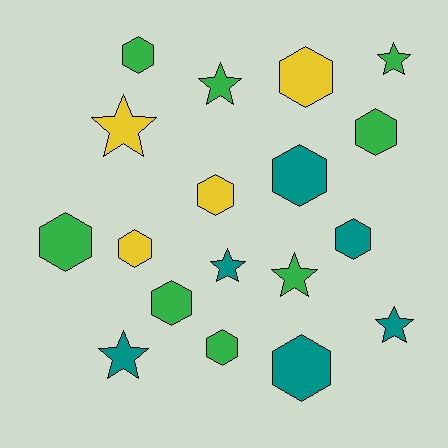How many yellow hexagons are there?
There are 3 yellow hexagons.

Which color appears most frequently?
Green, with 8 objects.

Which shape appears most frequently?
Hexagon, with 11 objects.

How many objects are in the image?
There are 18 objects.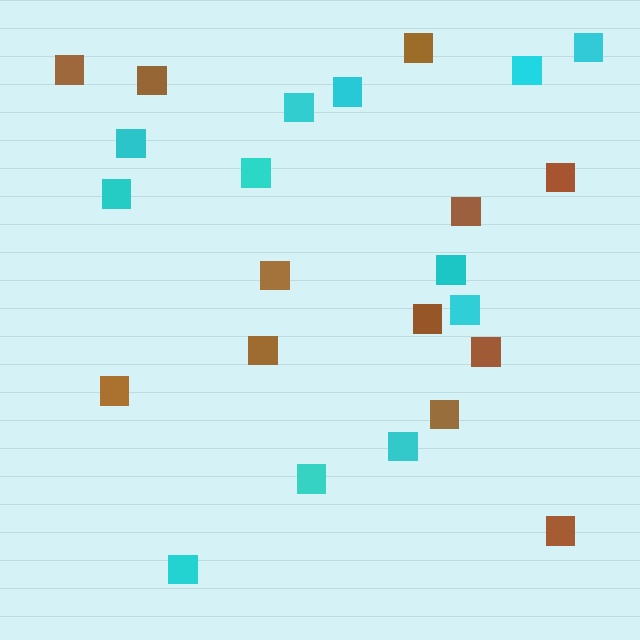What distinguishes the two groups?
There are 2 groups: one group of brown squares (12) and one group of cyan squares (12).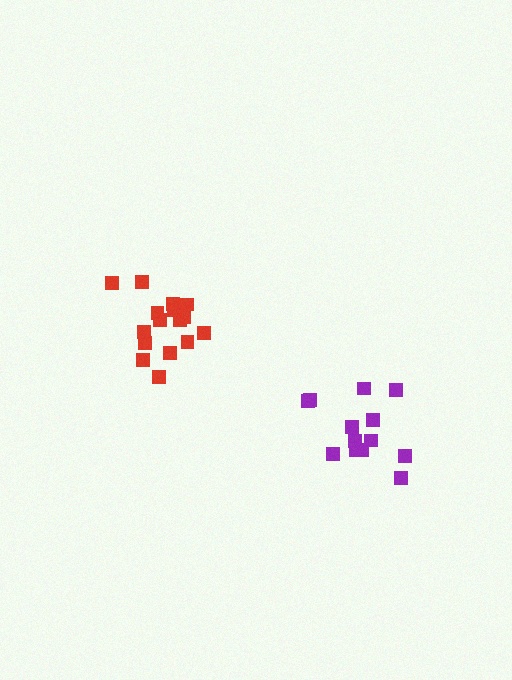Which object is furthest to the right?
The purple cluster is rightmost.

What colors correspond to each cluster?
The clusters are colored: red, purple.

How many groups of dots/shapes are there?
There are 2 groups.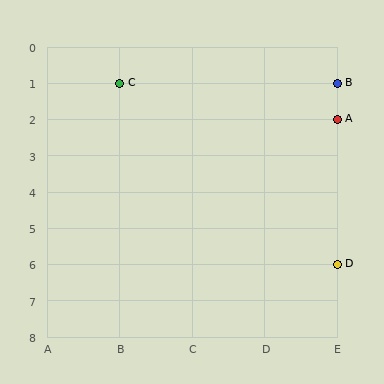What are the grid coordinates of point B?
Point B is at grid coordinates (E, 1).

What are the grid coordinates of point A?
Point A is at grid coordinates (E, 2).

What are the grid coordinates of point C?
Point C is at grid coordinates (B, 1).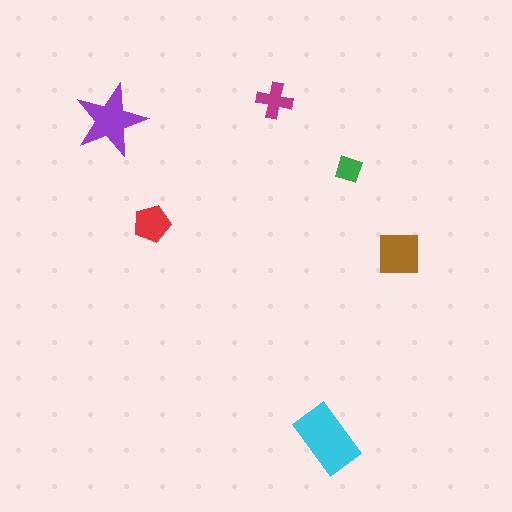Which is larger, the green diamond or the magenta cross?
The magenta cross.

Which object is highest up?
The magenta cross is topmost.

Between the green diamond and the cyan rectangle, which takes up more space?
The cyan rectangle.